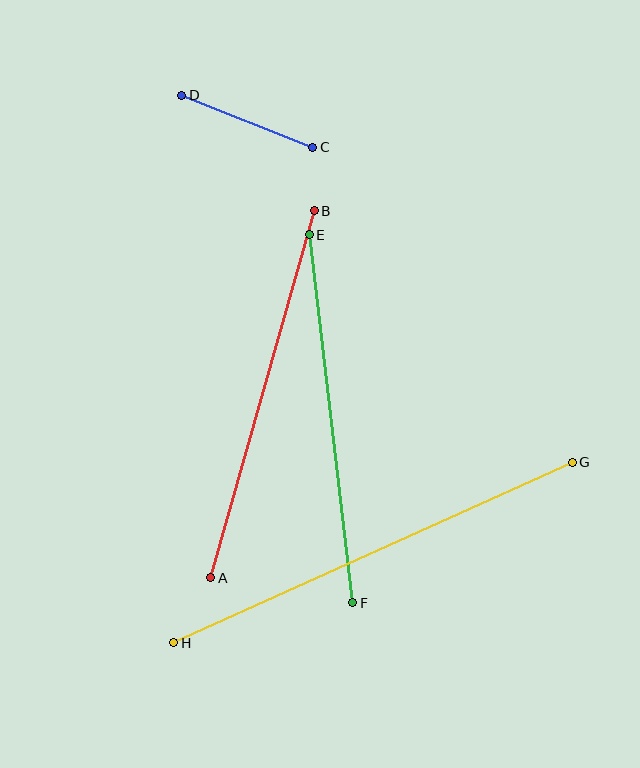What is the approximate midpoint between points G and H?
The midpoint is at approximately (373, 552) pixels.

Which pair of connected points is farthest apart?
Points G and H are farthest apart.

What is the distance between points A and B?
The distance is approximately 382 pixels.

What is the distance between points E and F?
The distance is approximately 371 pixels.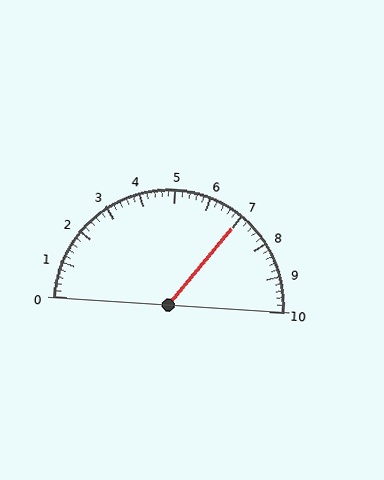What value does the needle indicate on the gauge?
The needle indicates approximately 7.0.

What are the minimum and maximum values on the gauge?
The gauge ranges from 0 to 10.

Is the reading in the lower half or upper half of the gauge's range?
The reading is in the upper half of the range (0 to 10).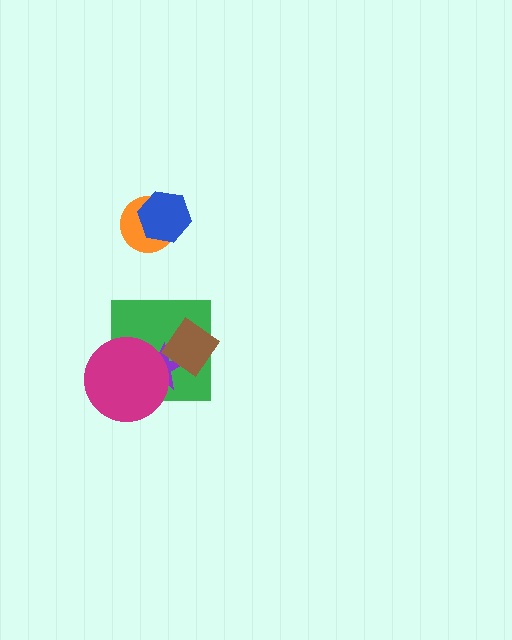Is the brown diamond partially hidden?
No, no other shape covers it.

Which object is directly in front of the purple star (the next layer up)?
The brown diamond is directly in front of the purple star.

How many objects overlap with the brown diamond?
2 objects overlap with the brown diamond.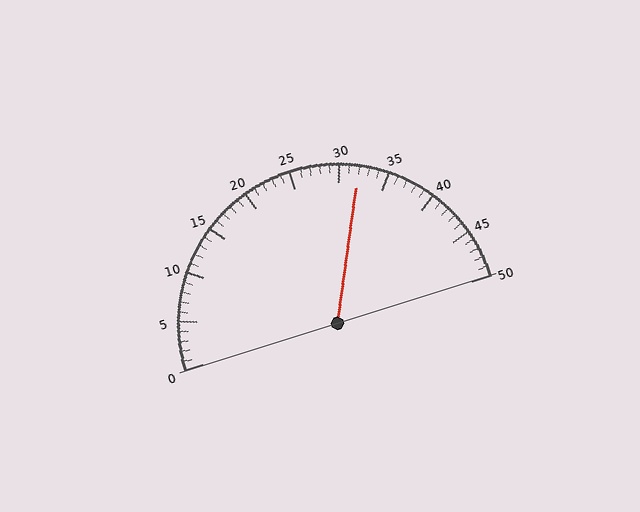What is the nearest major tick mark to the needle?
The nearest major tick mark is 30.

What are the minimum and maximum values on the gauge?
The gauge ranges from 0 to 50.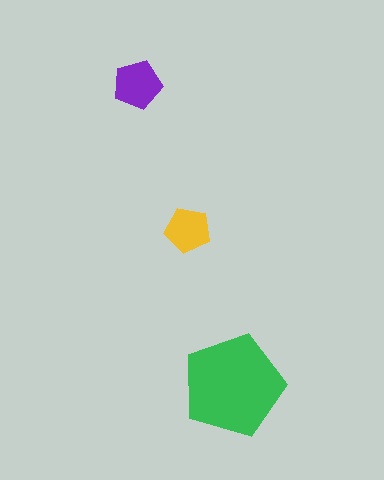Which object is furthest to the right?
The green pentagon is rightmost.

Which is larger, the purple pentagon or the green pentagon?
The green one.